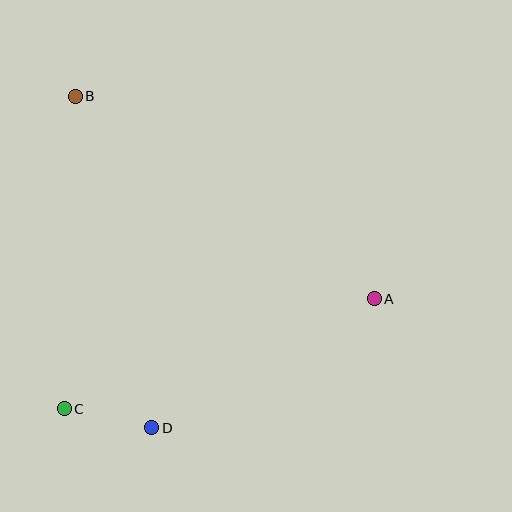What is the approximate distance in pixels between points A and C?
The distance between A and C is approximately 329 pixels.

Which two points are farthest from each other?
Points A and B are farthest from each other.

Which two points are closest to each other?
Points C and D are closest to each other.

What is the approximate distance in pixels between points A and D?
The distance between A and D is approximately 257 pixels.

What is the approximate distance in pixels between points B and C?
The distance between B and C is approximately 313 pixels.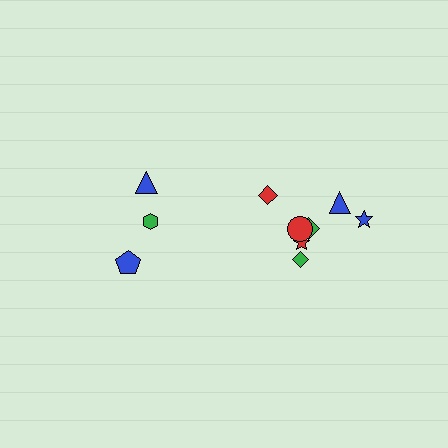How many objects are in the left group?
There are 3 objects.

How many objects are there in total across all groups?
There are 10 objects.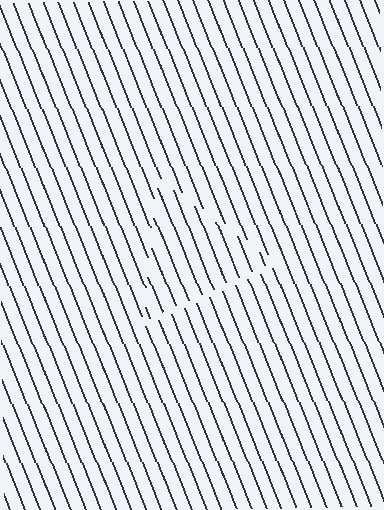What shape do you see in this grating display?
An illusory triangle. The interior of the shape contains the same grating, shifted by half a period — the contour is defined by the phase discontinuity where line-ends from the inner and outer gratings abut.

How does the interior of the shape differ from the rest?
The interior of the shape contains the same grating, shifted by half a period — the contour is defined by the phase discontinuity where line-ends from the inner and outer gratings abut.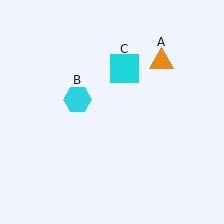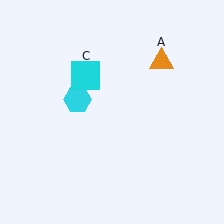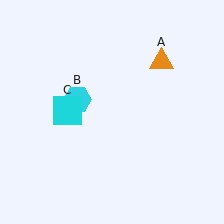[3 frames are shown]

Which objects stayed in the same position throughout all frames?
Orange triangle (object A) and cyan hexagon (object B) remained stationary.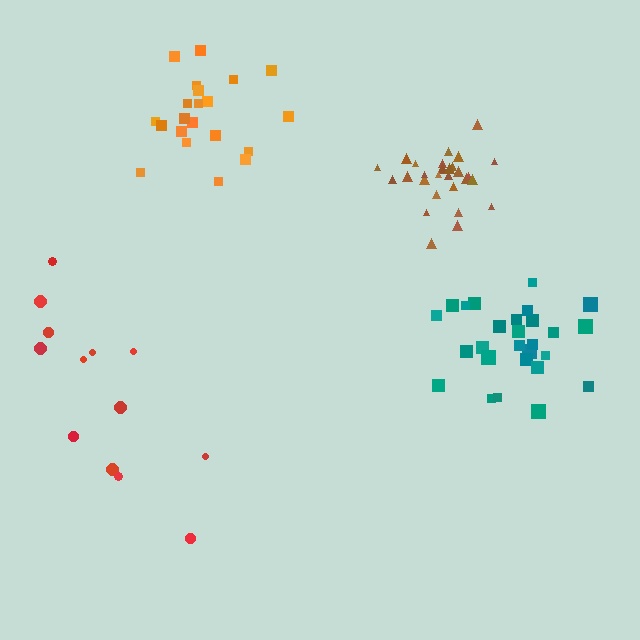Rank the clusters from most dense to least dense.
brown, teal, orange, red.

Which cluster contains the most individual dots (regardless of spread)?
Teal (28).